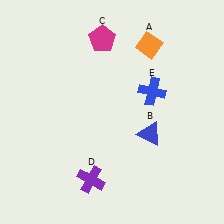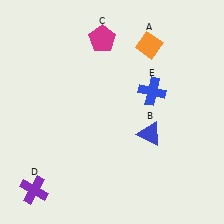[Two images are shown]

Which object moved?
The purple cross (D) moved left.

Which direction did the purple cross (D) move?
The purple cross (D) moved left.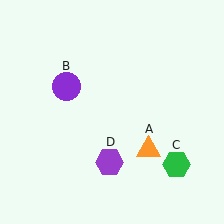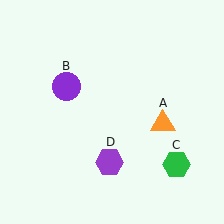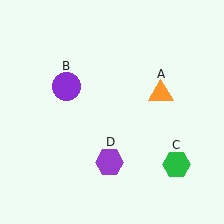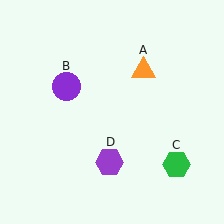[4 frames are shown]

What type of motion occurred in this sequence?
The orange triangle (object A) rotated counterclockwise around the center of the scene.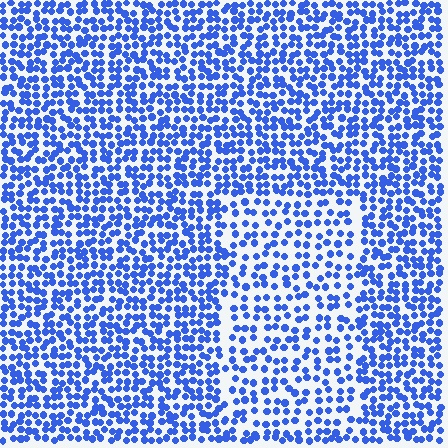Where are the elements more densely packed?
The elements are more densely packed outside the rectangle boundary.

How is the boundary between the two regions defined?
The boundary is defined by a change in element density (approximately 1.6x ratio). All elements are the same color, size, and shape.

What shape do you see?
I see a rectangle.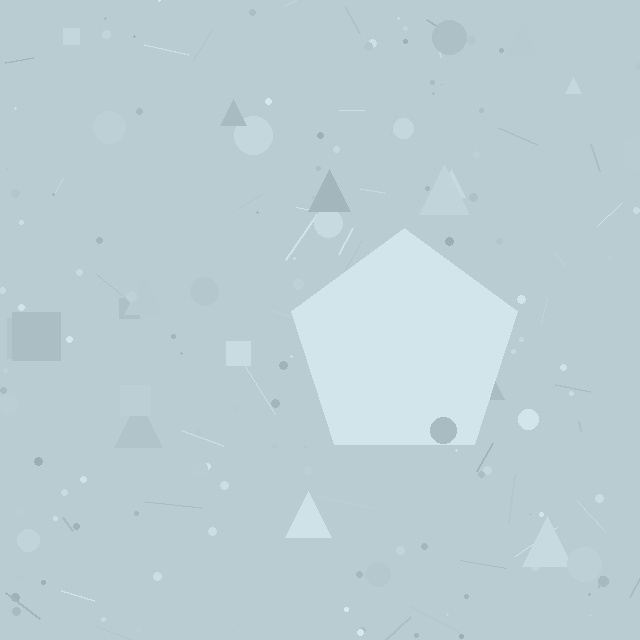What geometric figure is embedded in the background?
A pentagon is embedded in the background.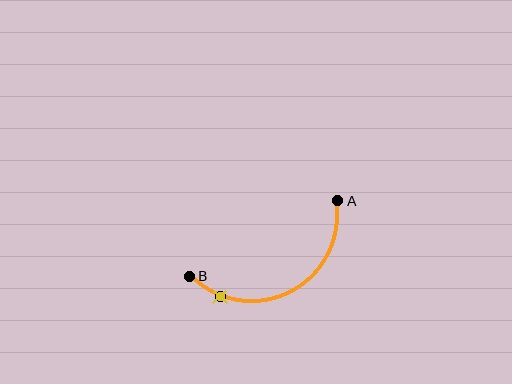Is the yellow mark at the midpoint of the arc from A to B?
No. The yellow mark lies on the arc but is closer to endpoint B. The arc midpoint would be at the point on the curve equidistant along the arc from both A and B.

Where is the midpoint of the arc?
The arc midpoint is the point on the curve farthest from the straight line joining A and B. It sits below that line.